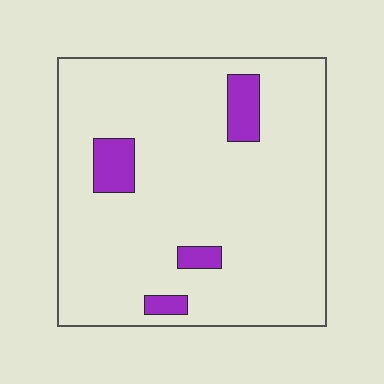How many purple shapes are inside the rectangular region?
4.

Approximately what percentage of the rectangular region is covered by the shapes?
Approximately 10%.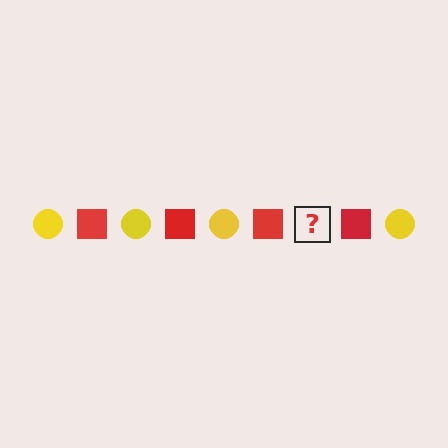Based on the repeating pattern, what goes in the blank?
The blank should be a yellow circle.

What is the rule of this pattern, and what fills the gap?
The rule is that the pattern alternates between yellow circle and red square. The gap should be filled with a yellow circle.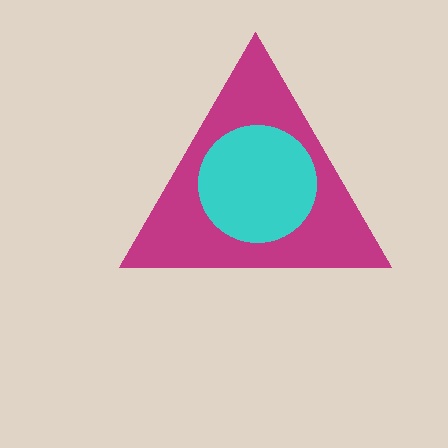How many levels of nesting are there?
2.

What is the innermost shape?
The cyan circle.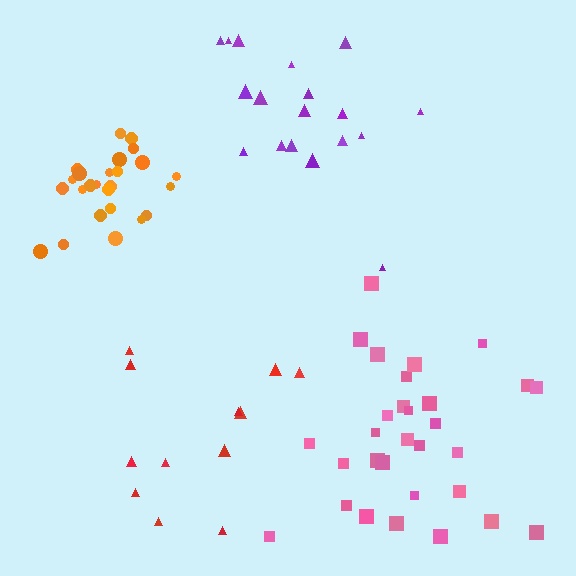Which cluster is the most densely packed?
Orange.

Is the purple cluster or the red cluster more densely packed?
Purple.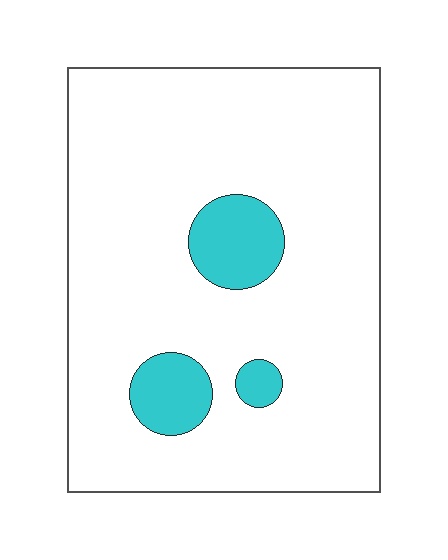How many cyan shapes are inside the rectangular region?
3.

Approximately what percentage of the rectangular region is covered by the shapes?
Approximately 10%.